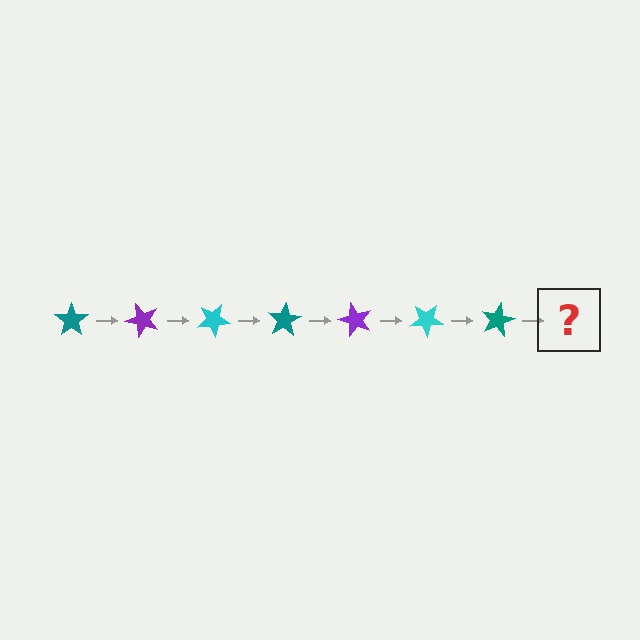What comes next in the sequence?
The next element should be a purple star, rotated 350 degrees from the start.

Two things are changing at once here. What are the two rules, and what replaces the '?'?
The two rules are that it rotates 50 degrees each step and the color cycles through teal, purple, and cyan. The '?' should be a purple star, rotated 350 degrees from the start.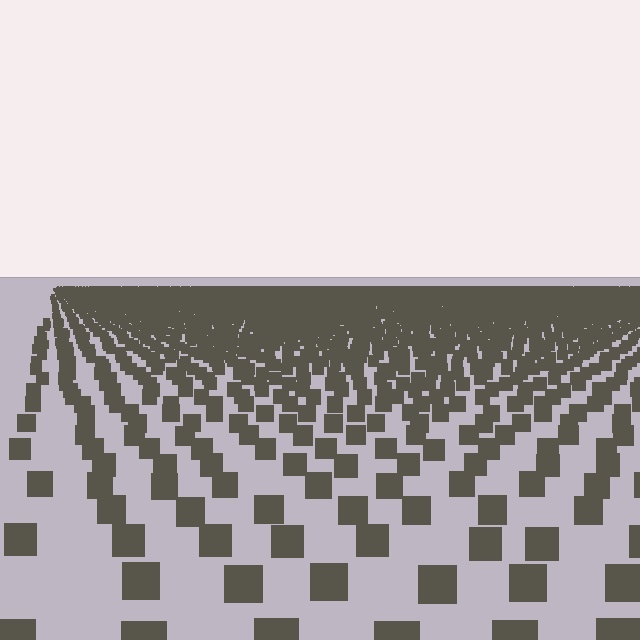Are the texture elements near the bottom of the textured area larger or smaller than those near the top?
Larger. Near the bottom, elements are closer to the viewer and appear at a bigger on-screen size.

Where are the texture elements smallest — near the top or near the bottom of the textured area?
Near the top.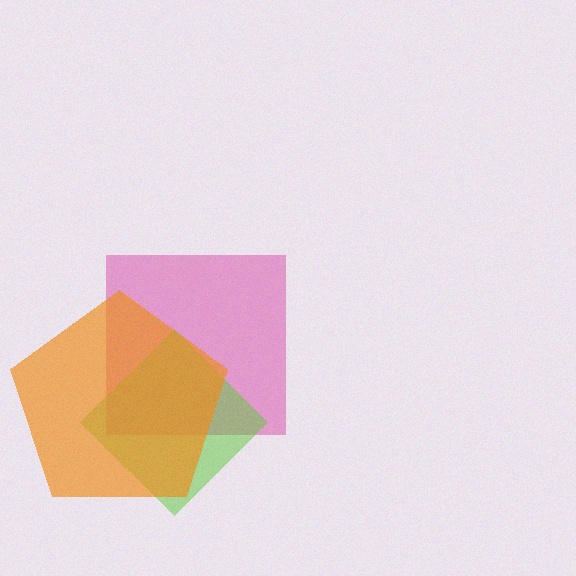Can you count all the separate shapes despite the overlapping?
Yes, there are 3 separate shapes.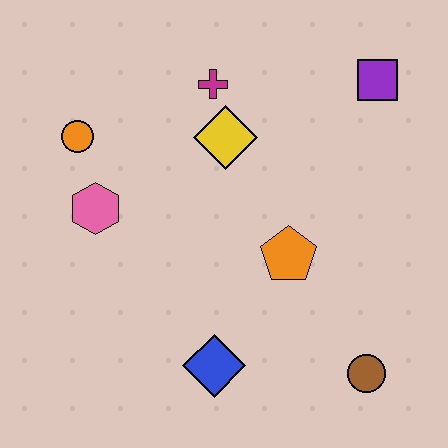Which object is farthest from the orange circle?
The brown circle is farthest from the orange circle.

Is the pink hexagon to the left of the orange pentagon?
Yes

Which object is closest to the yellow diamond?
The magenta cross is closest to the yellow diamond.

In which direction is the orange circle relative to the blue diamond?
The orange circle is above the blue diamond.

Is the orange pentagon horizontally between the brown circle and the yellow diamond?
Yes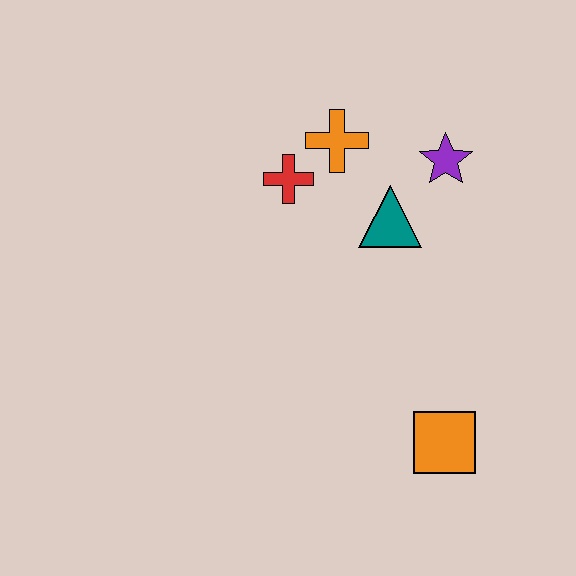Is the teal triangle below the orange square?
No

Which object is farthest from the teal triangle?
The orange square is farthest from the teal triangle.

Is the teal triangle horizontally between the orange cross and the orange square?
Yes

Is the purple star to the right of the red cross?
Yes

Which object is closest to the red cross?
The orange cross is closest to the red cross.